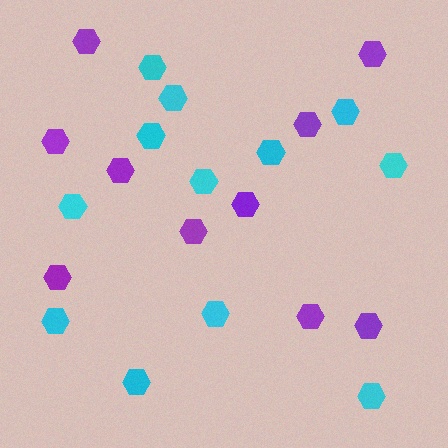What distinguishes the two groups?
There are 2 groups: one group of purple hexagons (10) and one group of cyan hexagons (12).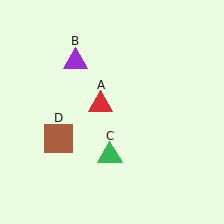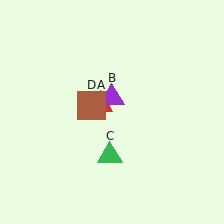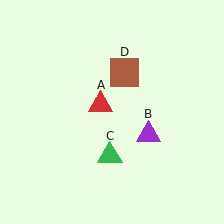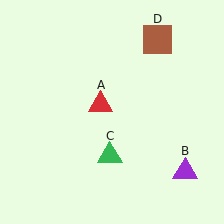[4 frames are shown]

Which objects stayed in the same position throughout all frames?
Red triangle (object A) and green triangle (object C) remained stationary.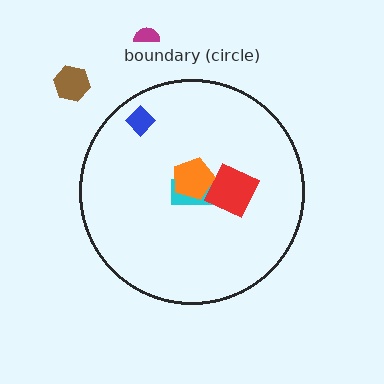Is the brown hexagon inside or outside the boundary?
Outside.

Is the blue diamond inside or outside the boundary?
Inside.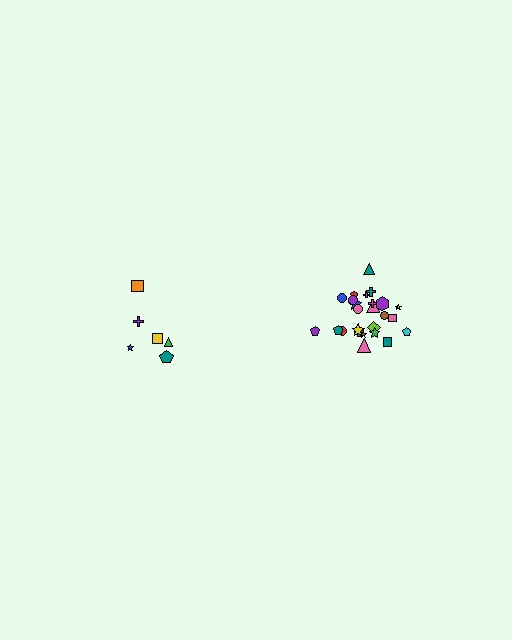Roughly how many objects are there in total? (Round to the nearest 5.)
Roughly 30 objects in total.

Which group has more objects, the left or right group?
The right group.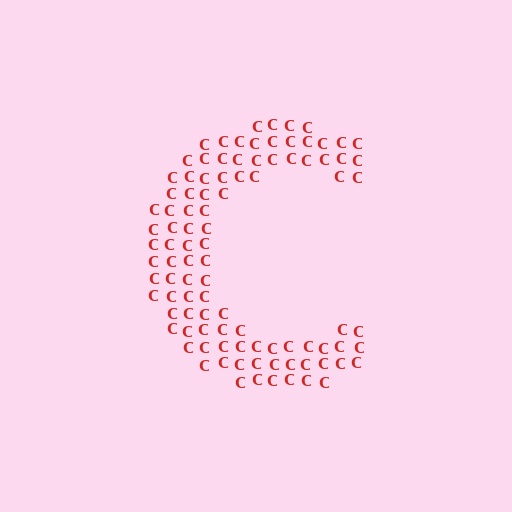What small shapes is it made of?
It is made of small letter C's.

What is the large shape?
The large shape is the letter C.